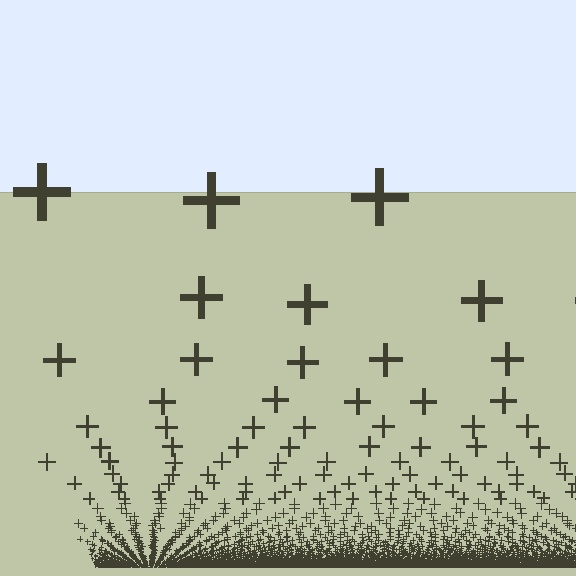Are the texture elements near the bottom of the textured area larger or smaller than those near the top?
Smaller. The gradient is inverted — elements near the bottom are smaller and denser.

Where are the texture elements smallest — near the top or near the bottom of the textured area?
Near the bottom.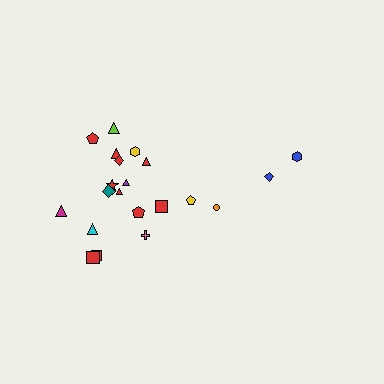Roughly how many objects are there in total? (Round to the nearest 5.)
Roughly 20 objects in total.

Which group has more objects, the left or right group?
The left group.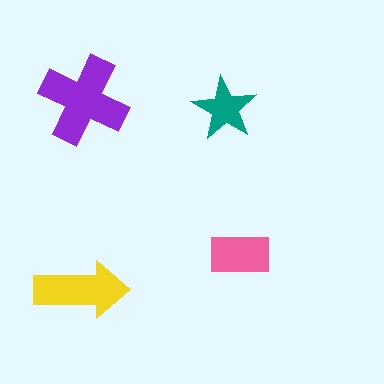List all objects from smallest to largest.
The teal star, the pink rectangle, the yellow arrow, the purple cross.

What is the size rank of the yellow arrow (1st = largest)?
2nd.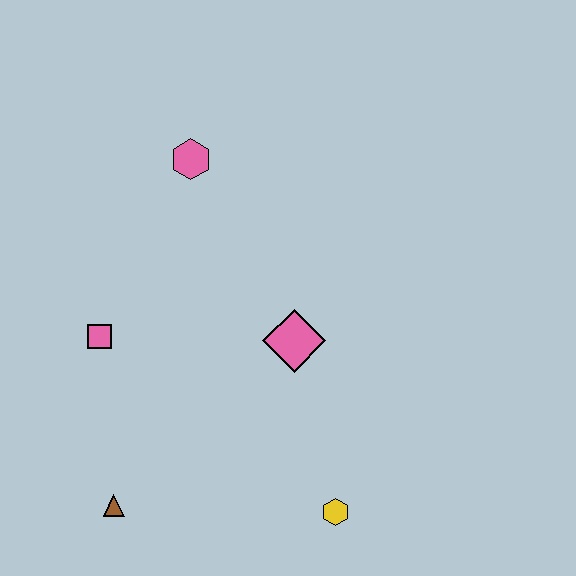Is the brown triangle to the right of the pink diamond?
No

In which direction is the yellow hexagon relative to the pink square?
The yellow hexagon is to the right of the pink square.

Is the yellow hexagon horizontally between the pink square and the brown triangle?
No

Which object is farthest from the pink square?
The yellow hexagon is farthest from the pink square.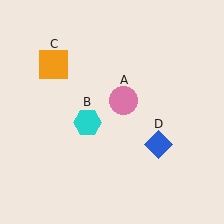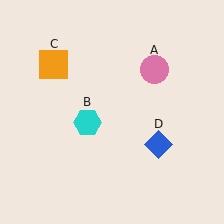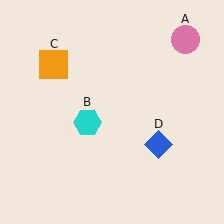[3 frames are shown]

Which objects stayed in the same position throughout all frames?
Cyan hexagon (object B) and orange square (object C) and blue diamond (object D) remained stationary.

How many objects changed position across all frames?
1 object changed position: pink circle (object A).